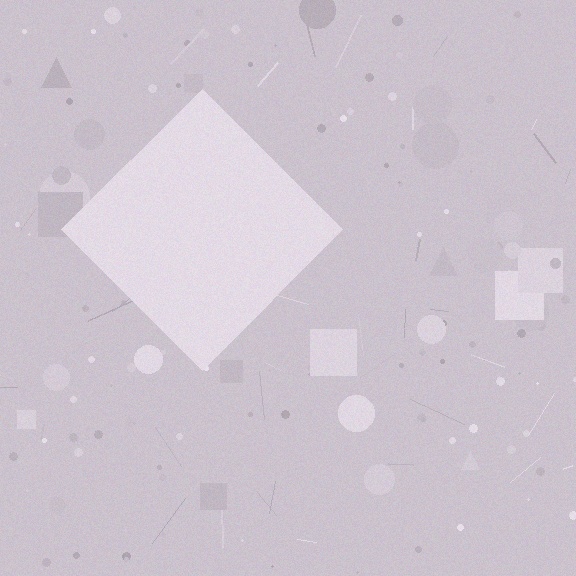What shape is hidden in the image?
A diamond is hidden in the image.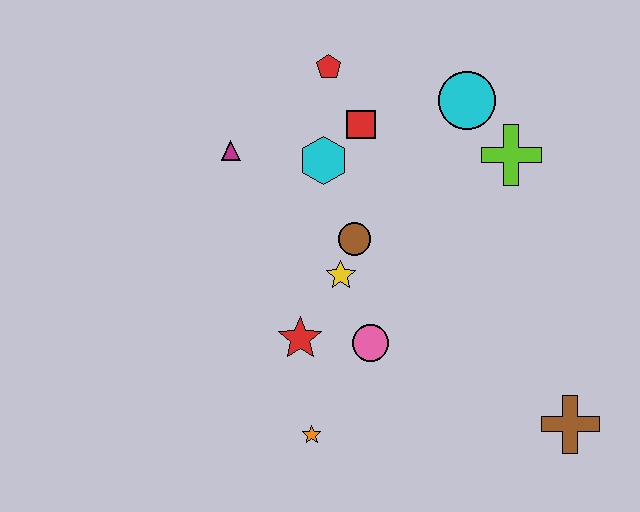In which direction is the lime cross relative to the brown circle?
The lime cross is to the right of the brown circle.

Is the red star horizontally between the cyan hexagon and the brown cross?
No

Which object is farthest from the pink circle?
The red pentagon is farthest from the pink circle.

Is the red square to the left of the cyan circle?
Yes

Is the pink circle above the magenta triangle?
No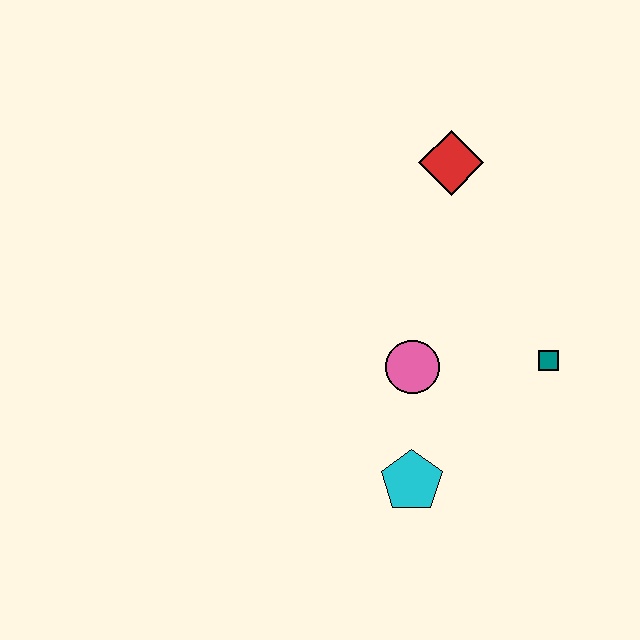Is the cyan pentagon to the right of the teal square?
No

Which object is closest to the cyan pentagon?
The pink circle is closest to the cyan pentagon.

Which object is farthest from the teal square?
The red diamond is farthest from the teal square.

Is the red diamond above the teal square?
Yes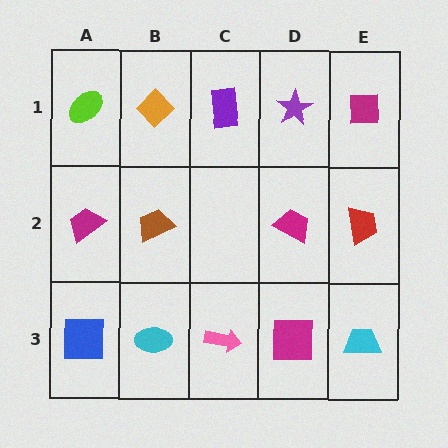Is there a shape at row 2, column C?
No, that cell is empty.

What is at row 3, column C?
A pink arrow.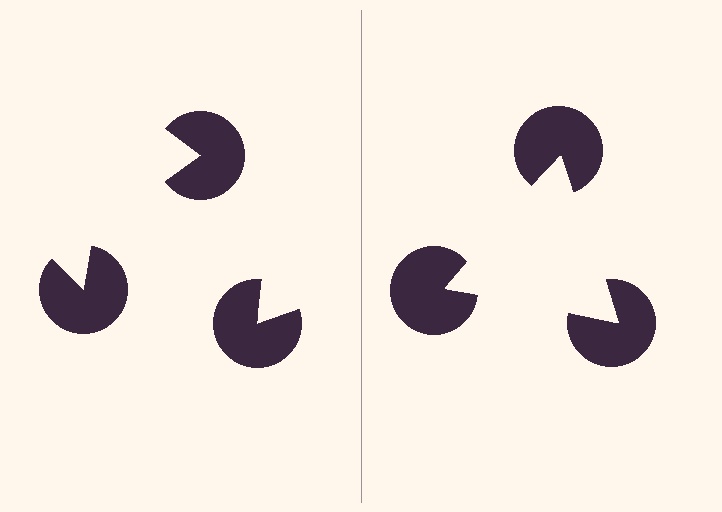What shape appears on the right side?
An illusory triangle.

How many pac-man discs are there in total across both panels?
6 — 3 on each side.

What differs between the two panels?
The pac-man discs are positioned identically on both sides; only the wedge orientations differ. On the right they align to a triangle; on the left they are misaligned.